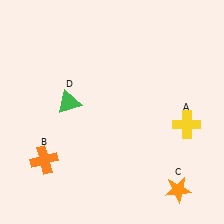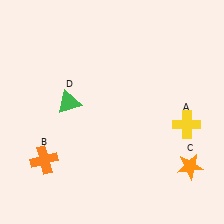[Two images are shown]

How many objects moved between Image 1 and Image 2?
1 object moved between the two images.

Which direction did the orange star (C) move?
The orange star (C) moved up.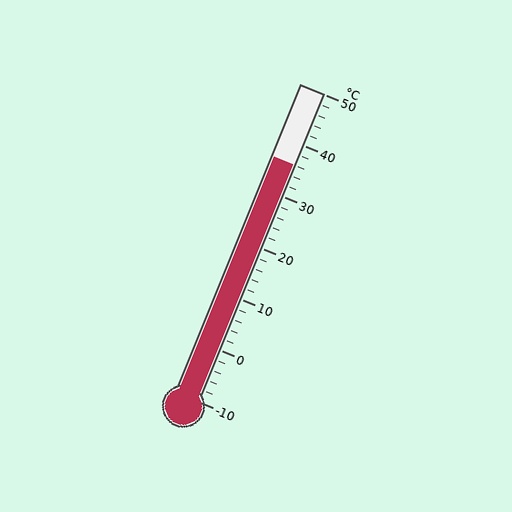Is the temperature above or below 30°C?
The temperature is above 30°C.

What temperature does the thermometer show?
The thermometer shows approximately 36°C.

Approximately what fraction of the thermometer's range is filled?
The thermometer is filled to approximately 75% of its range.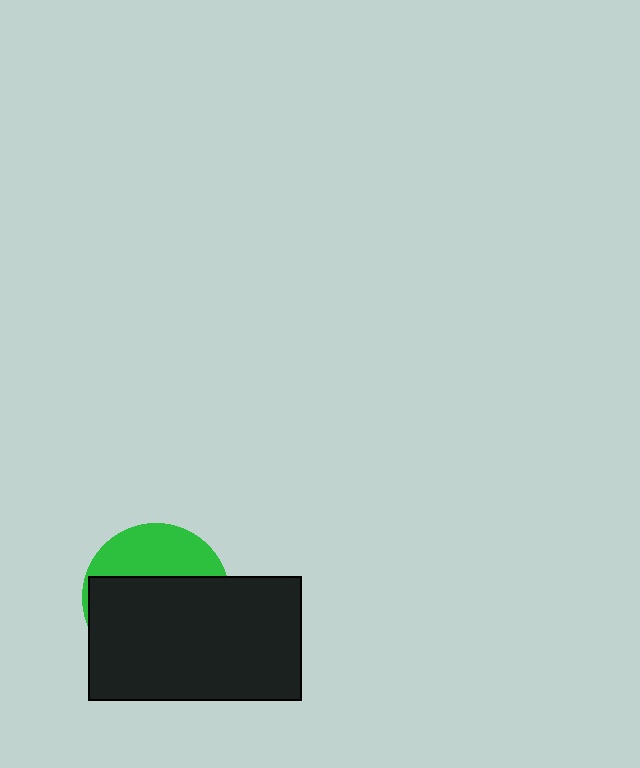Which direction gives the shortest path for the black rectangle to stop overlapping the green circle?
Moving down gives the shortest separation.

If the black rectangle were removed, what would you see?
You would see the complete green circle.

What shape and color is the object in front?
The object in front is a black rectangle.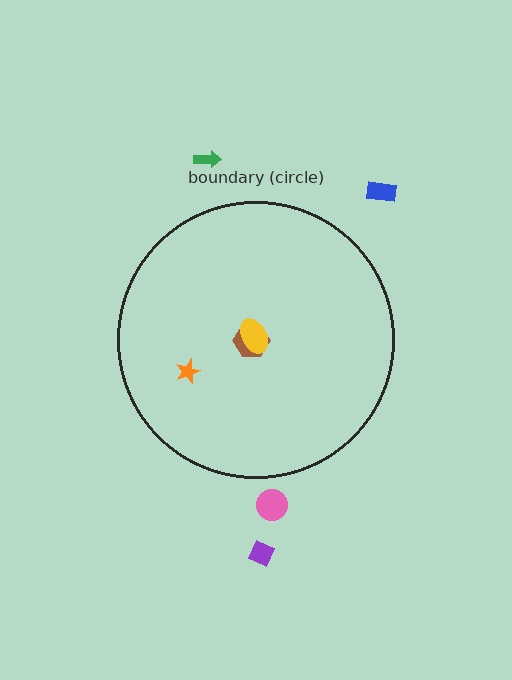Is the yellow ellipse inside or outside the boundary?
Inside.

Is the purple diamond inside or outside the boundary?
Outside.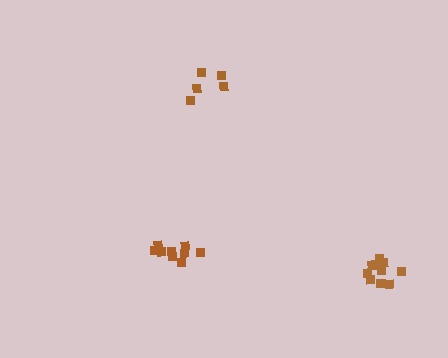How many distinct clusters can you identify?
There are 3 distinct clusters.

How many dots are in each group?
Group 1: 10 dots, Group 2: 5 dots, Group 3: 9 dots (24 total).